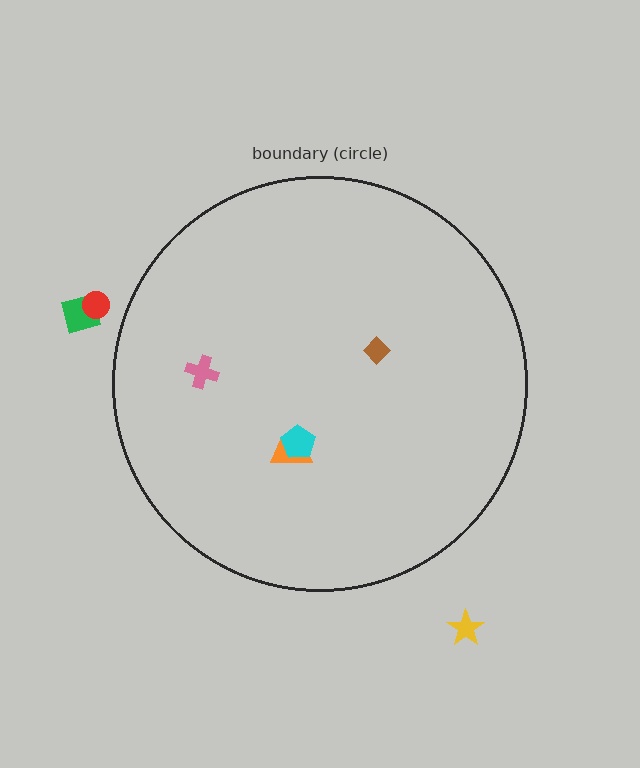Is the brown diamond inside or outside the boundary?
Inside.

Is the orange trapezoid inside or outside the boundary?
Inside.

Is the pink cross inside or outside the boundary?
Inside.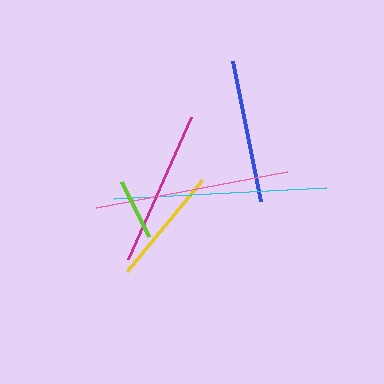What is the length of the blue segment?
The blue segment is approximately 143 pixels long.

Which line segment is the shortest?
The lime line is the shortest at approximately 62 pixels.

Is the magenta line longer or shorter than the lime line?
The magenta line is longer than the lime line.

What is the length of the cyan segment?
The cyan segment is approximately 213 pixels long.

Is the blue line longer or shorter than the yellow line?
The blue line is longer than the yellow line.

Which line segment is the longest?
The cyan line is the longest at approximately 213 pixels.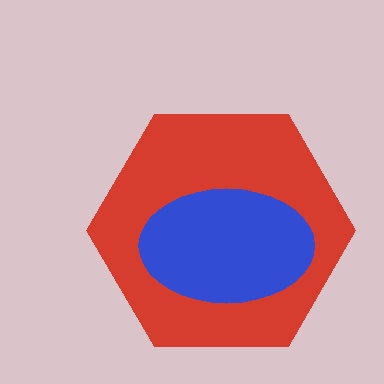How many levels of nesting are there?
2.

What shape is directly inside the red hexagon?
The blue ellipse.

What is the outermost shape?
The red hexagon.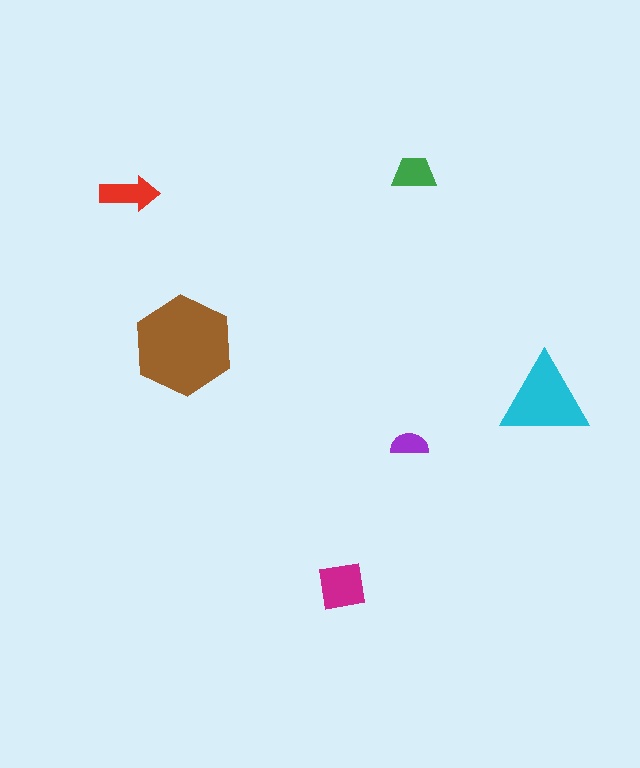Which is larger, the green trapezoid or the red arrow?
The red arrow.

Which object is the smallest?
The purple semicircle.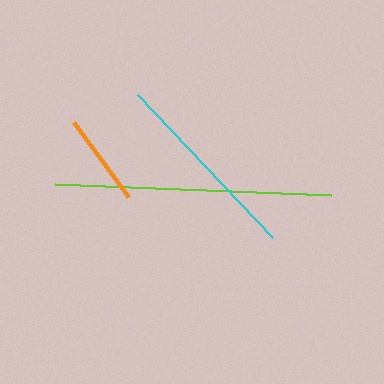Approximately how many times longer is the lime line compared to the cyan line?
The lime line is approximately 1.4 times the length of the cyan line.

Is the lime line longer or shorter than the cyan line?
The lime line is longer than the cyan line.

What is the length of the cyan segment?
The cyan segment is approximately 197 pixels long.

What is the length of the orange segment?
The orange segment is approximately 93 pixels long.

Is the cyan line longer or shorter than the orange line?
The cyan line is longer than the orange line.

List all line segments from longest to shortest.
From longest to shortest: lime, cyan, orange.